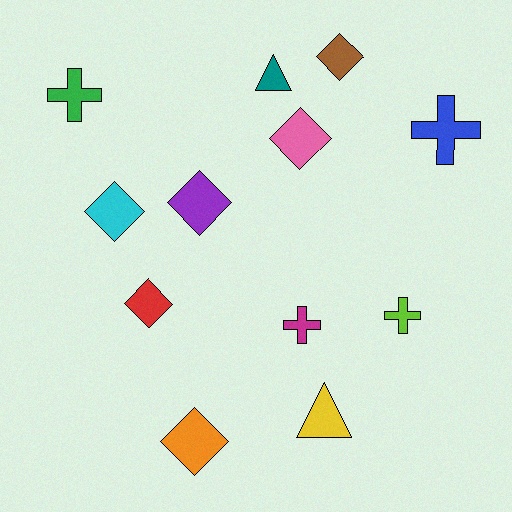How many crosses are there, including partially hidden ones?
There are 4 crosses.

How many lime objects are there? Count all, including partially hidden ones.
There is 1 lime object.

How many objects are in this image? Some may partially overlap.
There are 12 objects.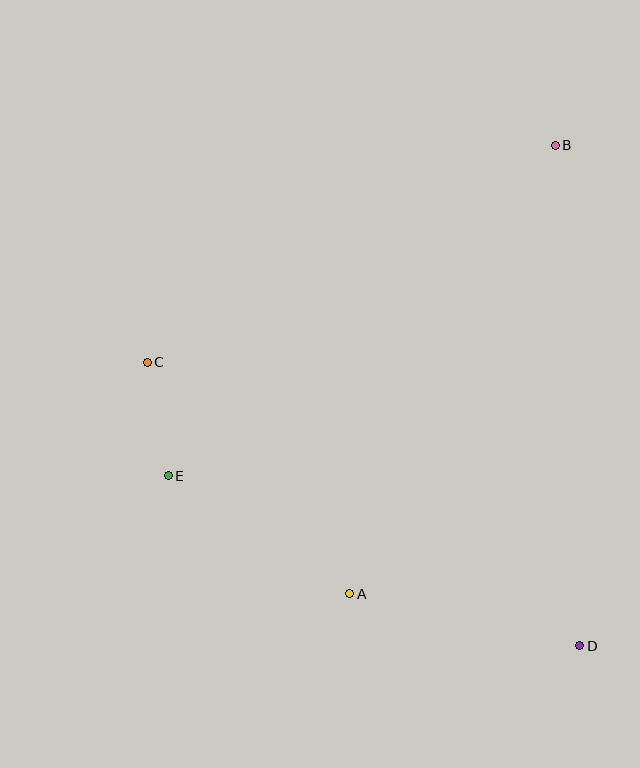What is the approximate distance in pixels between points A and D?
The distance between A and D is approximately 236 pixels.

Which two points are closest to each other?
Points C and E are closest to each other.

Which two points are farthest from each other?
Points C and D are farthest from each other.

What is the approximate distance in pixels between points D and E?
The distance between D and E is approximately 445 pixels.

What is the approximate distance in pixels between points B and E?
The distance between B and E is approximately 509 pixels.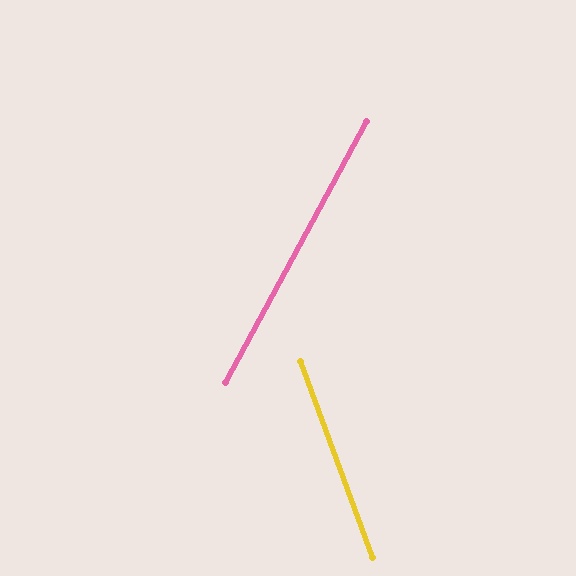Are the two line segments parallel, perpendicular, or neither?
Neither parallel nor perpendicular — they differ by about 48°.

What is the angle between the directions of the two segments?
Approximately 48 degrees.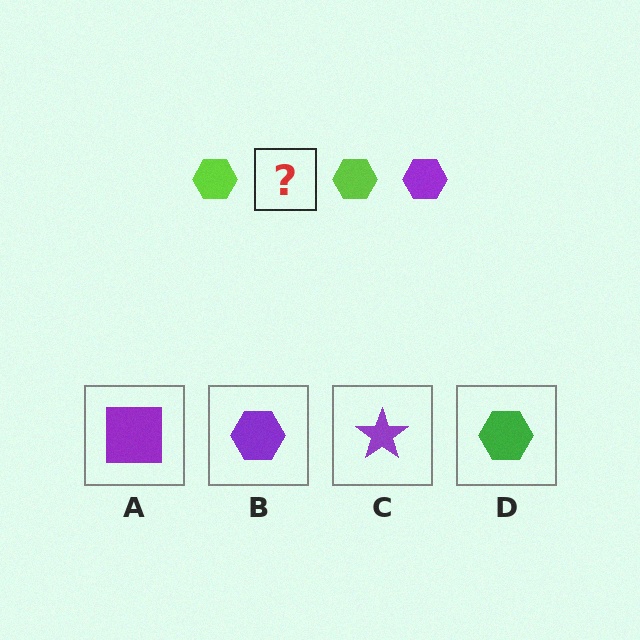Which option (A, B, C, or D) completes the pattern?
B.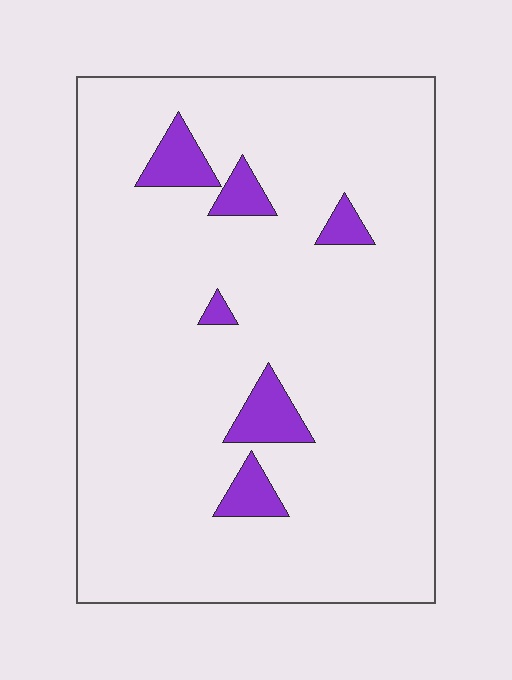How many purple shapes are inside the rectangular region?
6.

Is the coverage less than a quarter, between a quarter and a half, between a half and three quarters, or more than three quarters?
Less than a quarter.